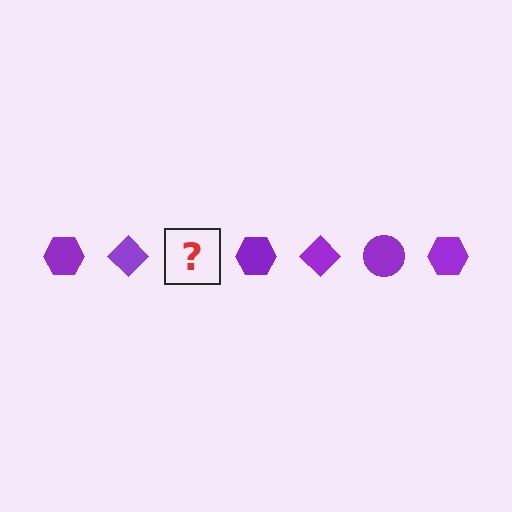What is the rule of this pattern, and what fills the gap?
The rule is that the pattern cycles through hexagon, diamond, circle shapes in purple. The gap should be filled with a purple circle.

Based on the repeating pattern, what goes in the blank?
The blank should be a purple circle.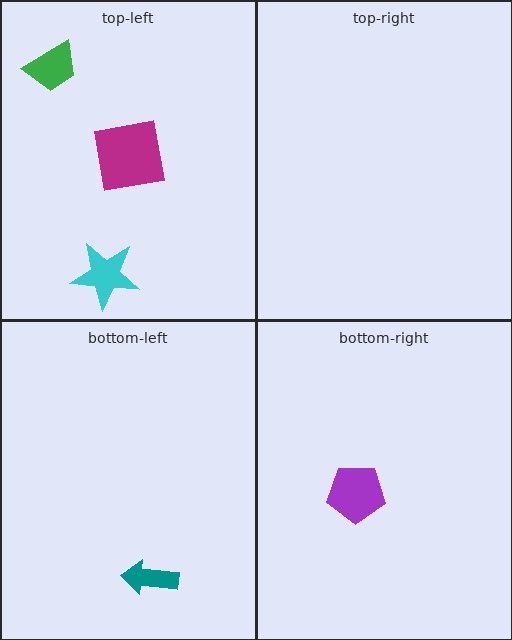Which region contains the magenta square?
The top-left region.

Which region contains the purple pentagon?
The bottom-right region.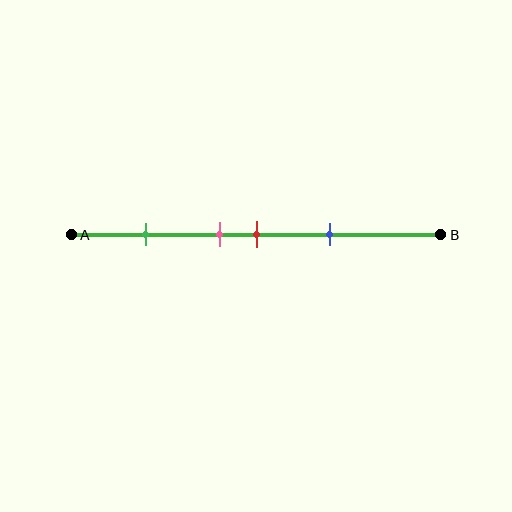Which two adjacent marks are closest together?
The pink and red marks are the closest adjacent pair.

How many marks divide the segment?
There are 4 marks dividing the segment.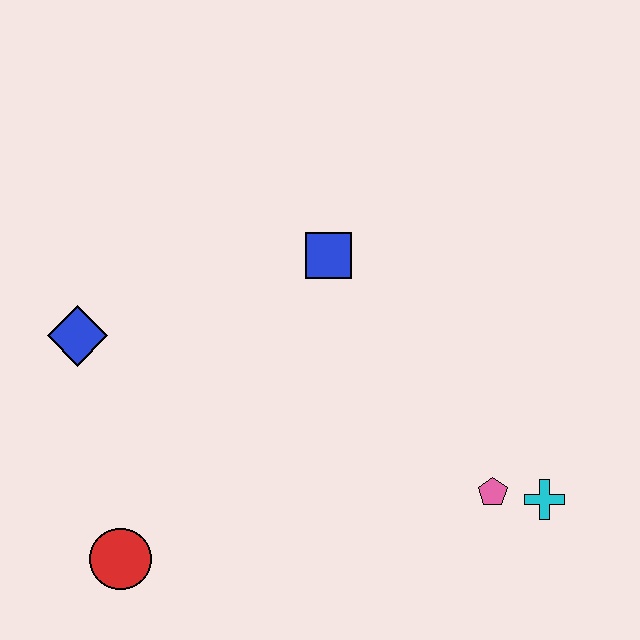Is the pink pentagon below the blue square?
Yes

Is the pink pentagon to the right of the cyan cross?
No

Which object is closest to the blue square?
The blue diamond is closest to the blue square.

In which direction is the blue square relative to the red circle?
The blue square is above the red circle.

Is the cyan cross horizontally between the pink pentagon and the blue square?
No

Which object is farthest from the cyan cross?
The blue diamond is farthest from the cyan cross.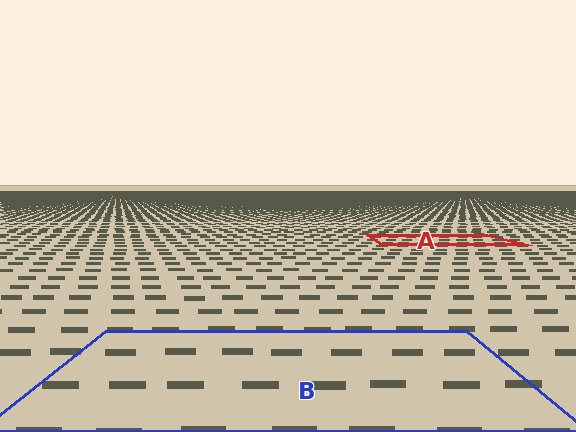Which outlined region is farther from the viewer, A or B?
Region A is farther from the viewer — the texture elements inside it appear smaller and more densely packed.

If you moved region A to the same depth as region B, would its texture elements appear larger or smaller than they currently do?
They would appear larger. At a closer depth, the same texture elements are projected at a bigger on-screen size.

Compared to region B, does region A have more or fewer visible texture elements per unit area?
Region A has more texture elements per unit area — they are packed more densely because it is farther away.